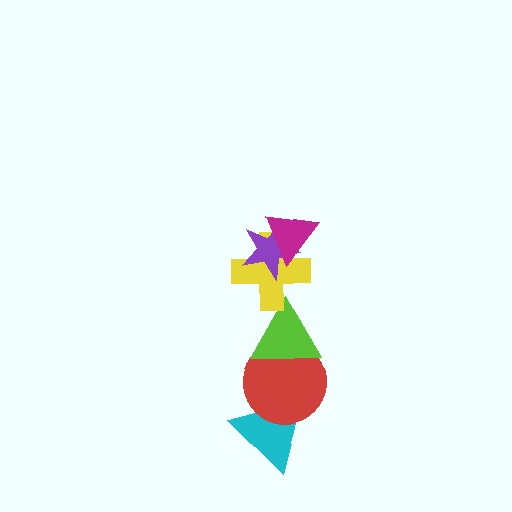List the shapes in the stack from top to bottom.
From top to bottom: the magenta triangle, the purple star, the yellow cross, the lime triangle, the red circle, the cyan triangle.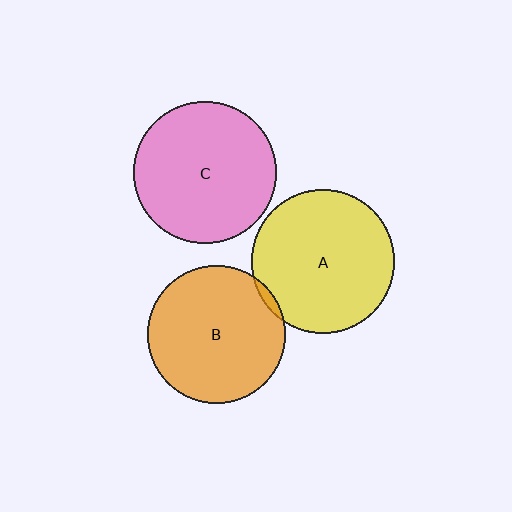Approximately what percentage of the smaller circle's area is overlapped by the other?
Approximately 5%.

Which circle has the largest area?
Circle A (yellow).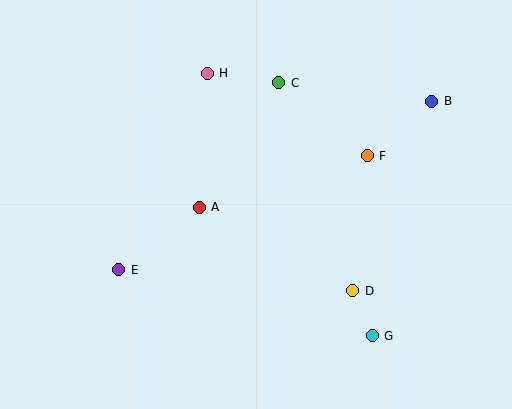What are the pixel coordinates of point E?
Point E is at (119, 270).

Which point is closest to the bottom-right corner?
Point G is closest to the bottom-right corner.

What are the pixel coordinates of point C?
Point C is at (279, 83).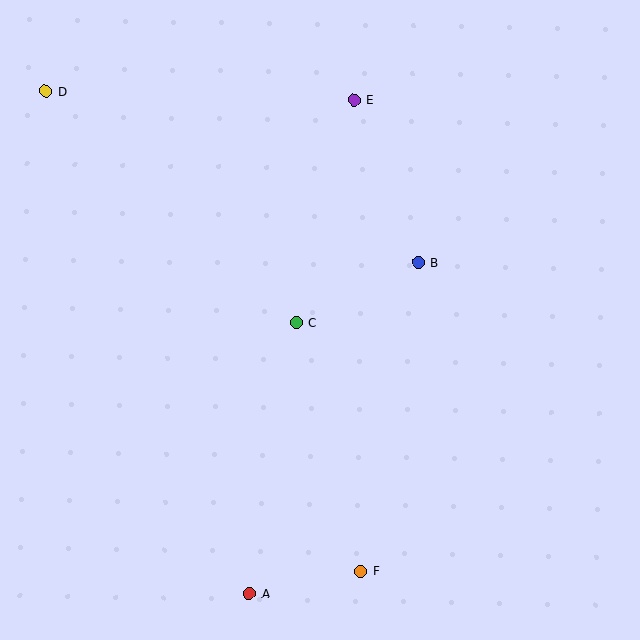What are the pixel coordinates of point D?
Point D is at (46, 91).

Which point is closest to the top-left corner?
Point D is closest to the top-left corner.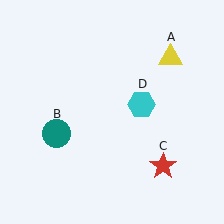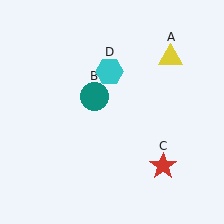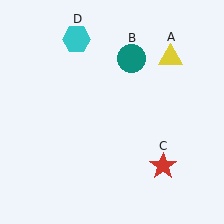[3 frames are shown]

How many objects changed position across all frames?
2 objects changed position: teal circle (object B), cyan hexagon (object D).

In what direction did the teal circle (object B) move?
The teal circle (object B) moved up and to the right.